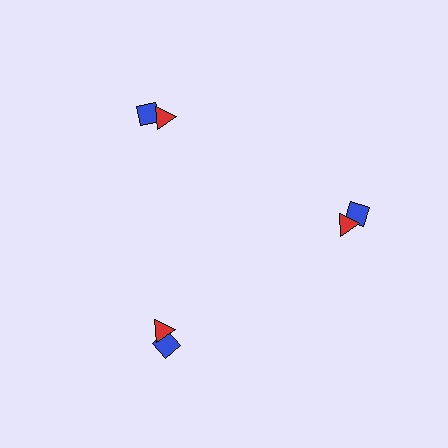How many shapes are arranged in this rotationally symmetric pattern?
There are 6 shapes, arranged in 3 groups of 2.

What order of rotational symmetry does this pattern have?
This pattern has 3-fold rotational symmetry.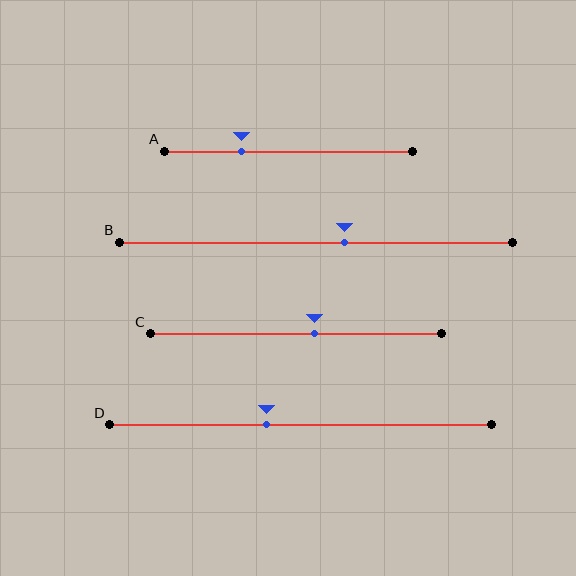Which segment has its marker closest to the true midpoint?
Segment C has its marker closest to the true midpoint.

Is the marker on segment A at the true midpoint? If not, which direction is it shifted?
No, the marker on segment A is shifted to the left by about 19% of the segment length.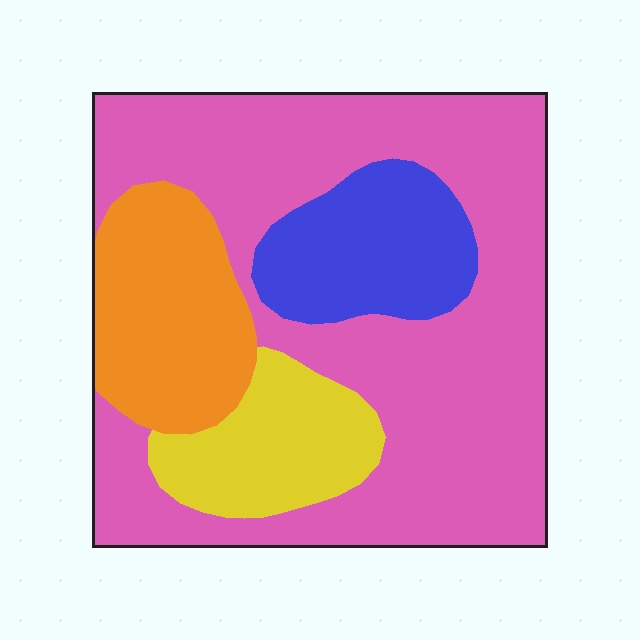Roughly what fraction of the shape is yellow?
Yellow takes up less than a quarter of the shape.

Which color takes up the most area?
Pink, at roughly 60%.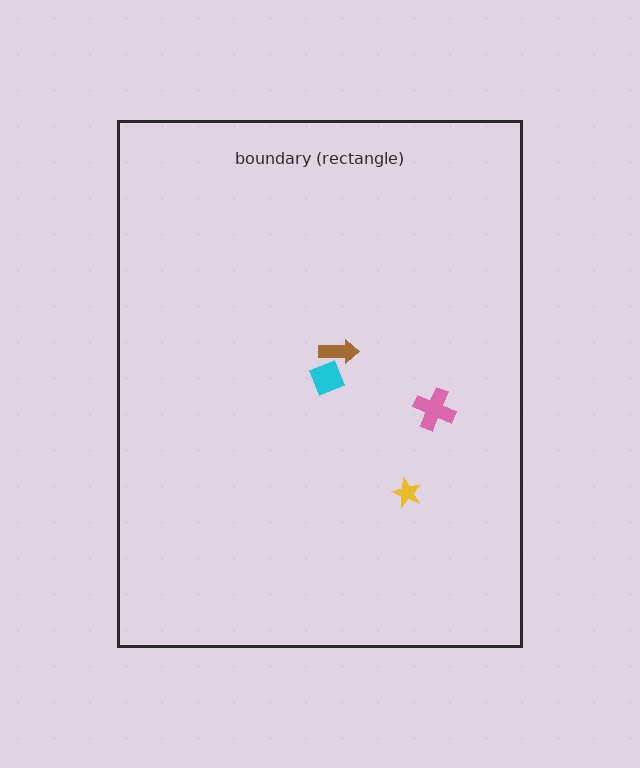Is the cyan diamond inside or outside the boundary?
Inside.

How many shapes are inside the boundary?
4 inside, 0 outside.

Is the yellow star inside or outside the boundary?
Inside.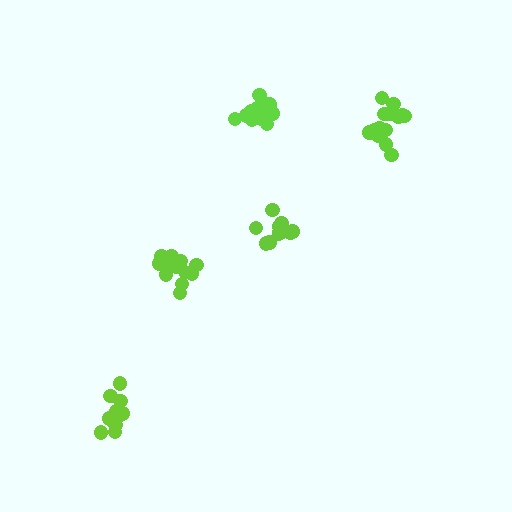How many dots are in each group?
Group 1: 14 dots, Group 2: 14 dots, Group 3: 11 dots, Group 4: 10 dots, Group 5: 16 dots (65 total).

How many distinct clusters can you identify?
There are 5 distinct clusters.